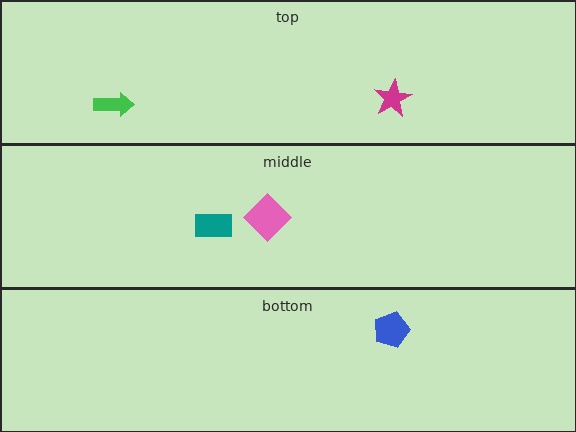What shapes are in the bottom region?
The blue pentagon.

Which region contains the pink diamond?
The middle region.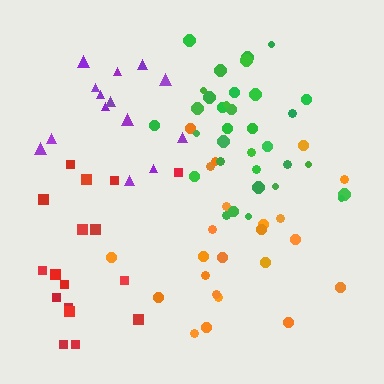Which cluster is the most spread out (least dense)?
Orange.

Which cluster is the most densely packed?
Green.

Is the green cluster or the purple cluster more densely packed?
Green.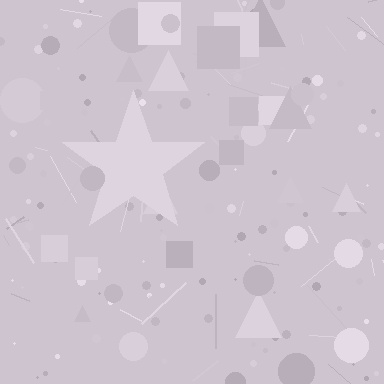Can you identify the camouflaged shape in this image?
The camouflaged shape is a star.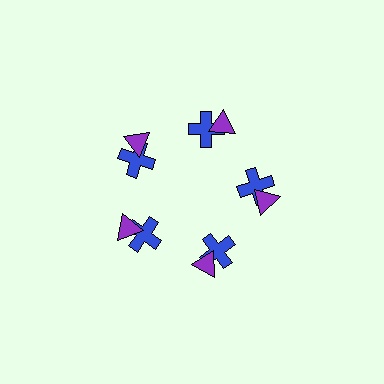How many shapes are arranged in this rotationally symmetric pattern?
There are 10 shapes, arranged in 5 groups of 2.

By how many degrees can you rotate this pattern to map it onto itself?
The pattern maps onto itself every 72 degrees of rotation.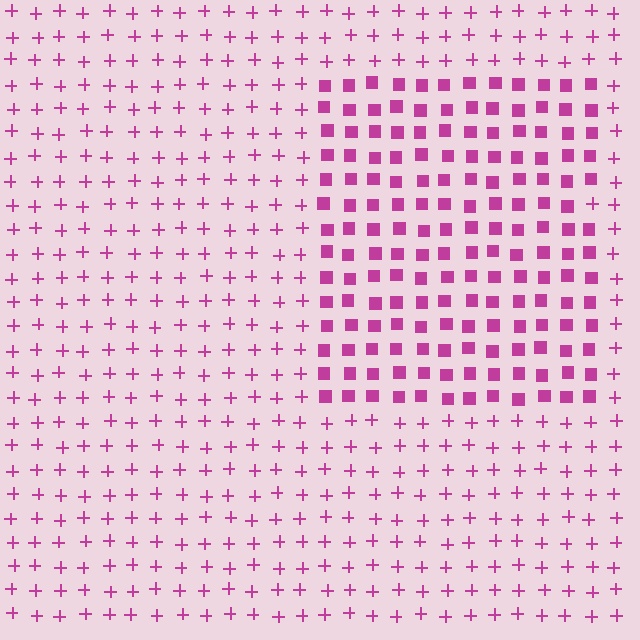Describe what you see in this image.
The image is filled with small magenta elements arranged in a uniform grid. A rectangle-shaped region contains squares, while the surrounding area contains plus signs. The boundary is defined purely by the change in element shape.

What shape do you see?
I see a rectangle.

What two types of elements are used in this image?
The image uses squares inside the rectangle region and plus signs outside it.